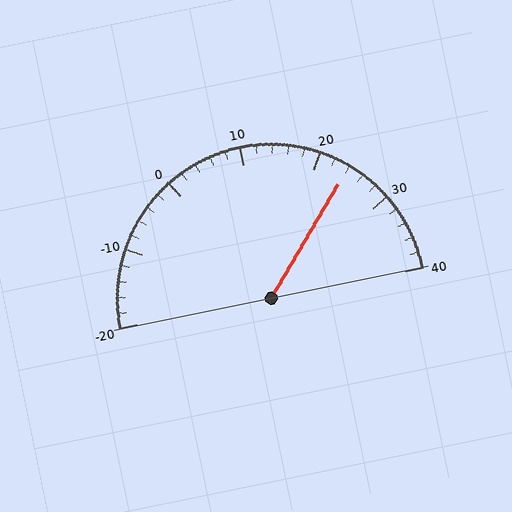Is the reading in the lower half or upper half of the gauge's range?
The reading is in the upper half of the range (-20 to 40).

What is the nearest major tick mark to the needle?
The nearest major tick mark is 20.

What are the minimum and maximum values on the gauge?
The gauge ranges from -20 to 40.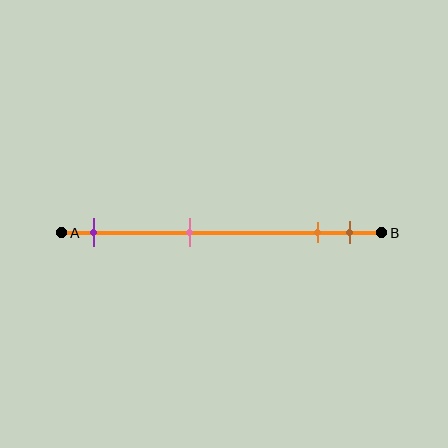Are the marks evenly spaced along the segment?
No, the marks are not evenly spaced.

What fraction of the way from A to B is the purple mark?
The purple mark is approximately 10% (0.1) of the way from A to B.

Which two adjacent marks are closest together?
The orange and brown marks are the closest adjacent pair.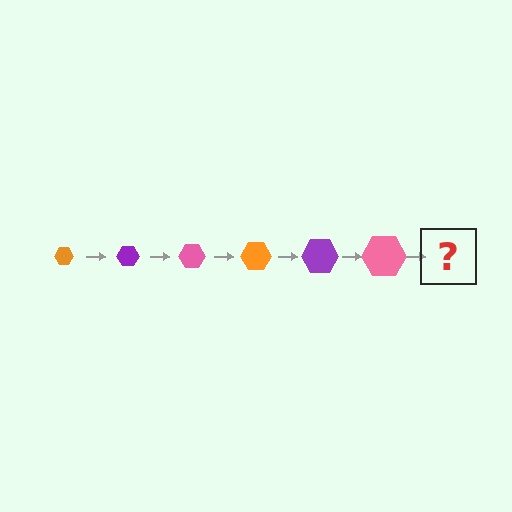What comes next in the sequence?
The next element should be an orange hexagon, larger than the previous one.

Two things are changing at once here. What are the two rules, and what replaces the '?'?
The two rules are that the hexagon grows larger each step and the color cycles through orange, purple, and pink. The '?' should be an orange hexagon, larger than the previous one.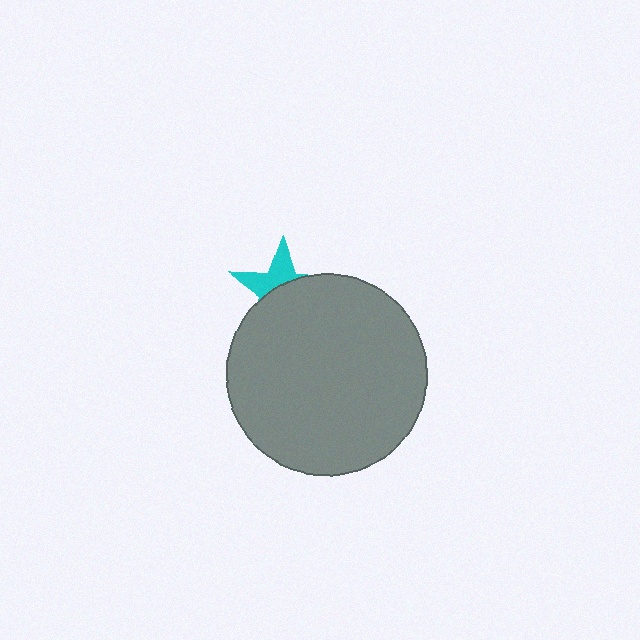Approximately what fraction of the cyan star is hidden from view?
Roughly 62% of the cyan star is hidden behind the gray circle.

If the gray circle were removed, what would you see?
You would see the complete cyan star.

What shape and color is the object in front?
The object in front is a gray circle.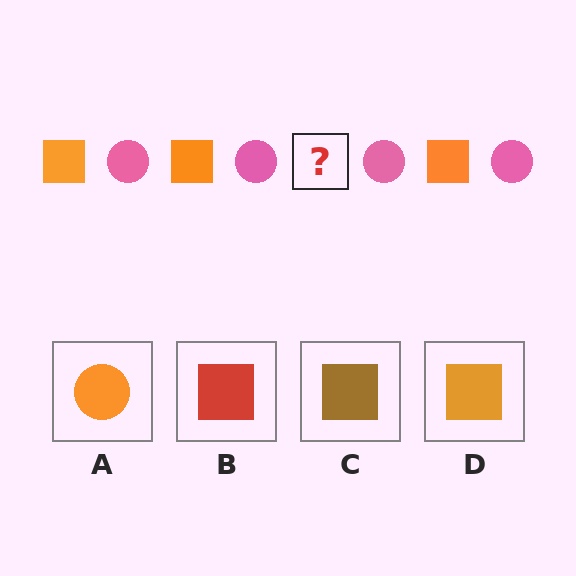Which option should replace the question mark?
Option D.